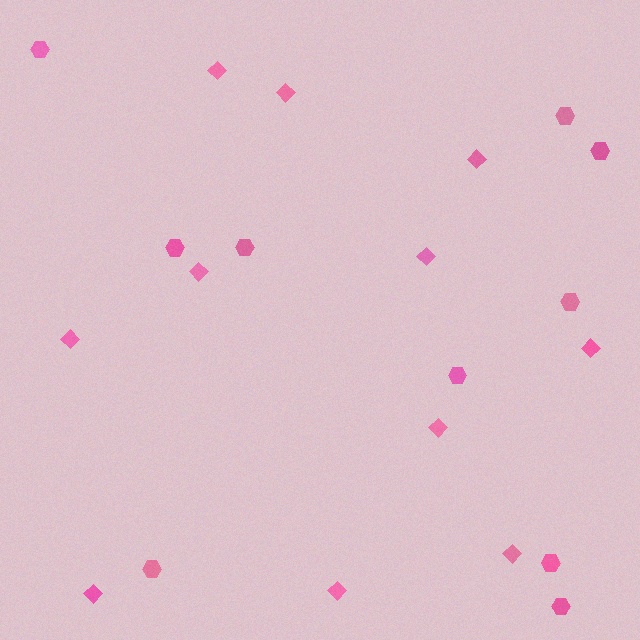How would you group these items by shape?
There are 2 groups: one group of hexagons (10) and one group of diamonds (11).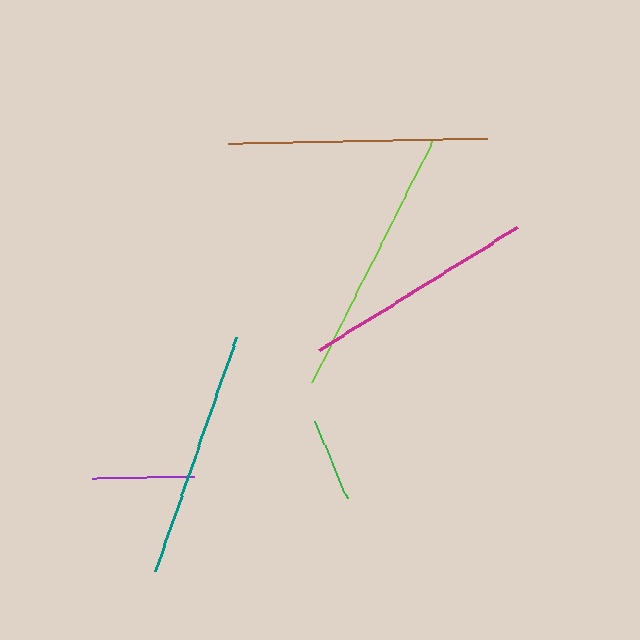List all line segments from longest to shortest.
From longest to shortest: lime, brown, teal, magenta, purple, green.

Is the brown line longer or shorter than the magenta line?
The brown line is longer than the magenta line.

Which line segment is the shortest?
The green line is the shortest at approximately 84 pixels.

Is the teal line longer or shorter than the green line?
The teal line is longer than the green line.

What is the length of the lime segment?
The lime segment is approximately 271 pixels long.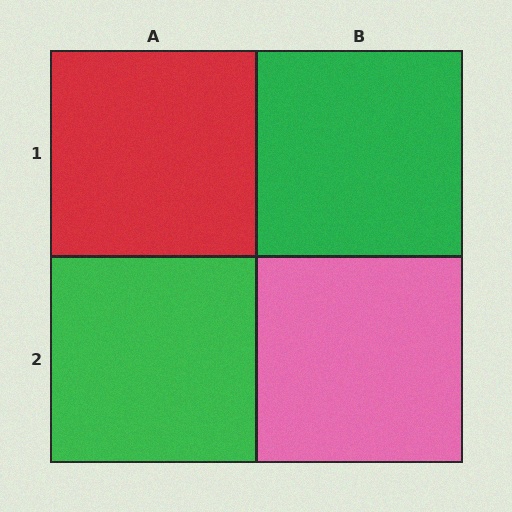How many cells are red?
1 cell is red.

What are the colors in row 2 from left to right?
Green, pink.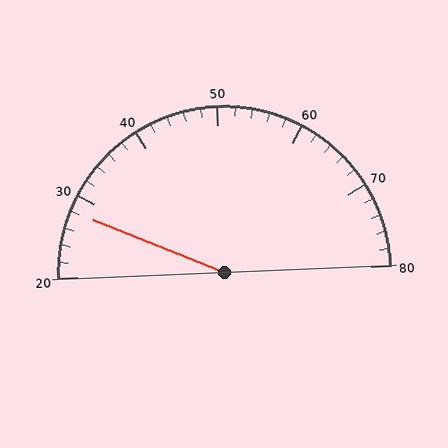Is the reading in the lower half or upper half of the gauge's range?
The reading is in the lower half of the range (20 to 80).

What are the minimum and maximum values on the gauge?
The gauge ranges from 20 to 80.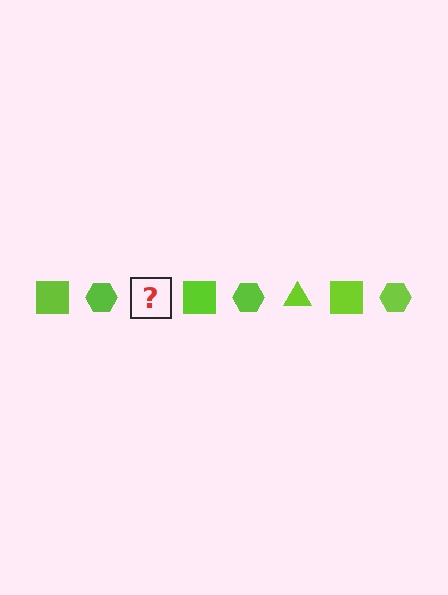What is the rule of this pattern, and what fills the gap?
The rule is that the pattern cycles through square, hexagon, triangle shapes in lime. The gap should be filled with a lime triangle.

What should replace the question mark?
The question mark should be replaced with a lime triangle.